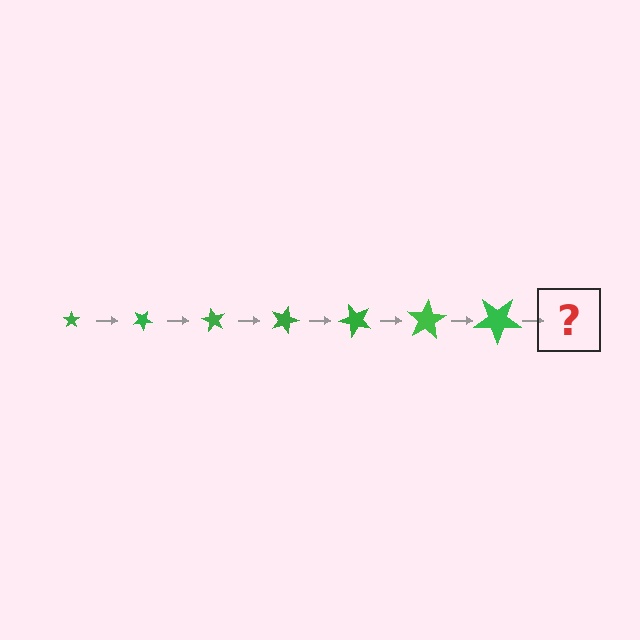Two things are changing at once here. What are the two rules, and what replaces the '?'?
The two rules are that the star grows larger each step and it rotates 30 degrees each step. The '?' should be a star, larger than the previous one and rotated 210 degrees from the start.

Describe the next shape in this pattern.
It should be a star, larger than the previous one and rotated 210 degrees from the start.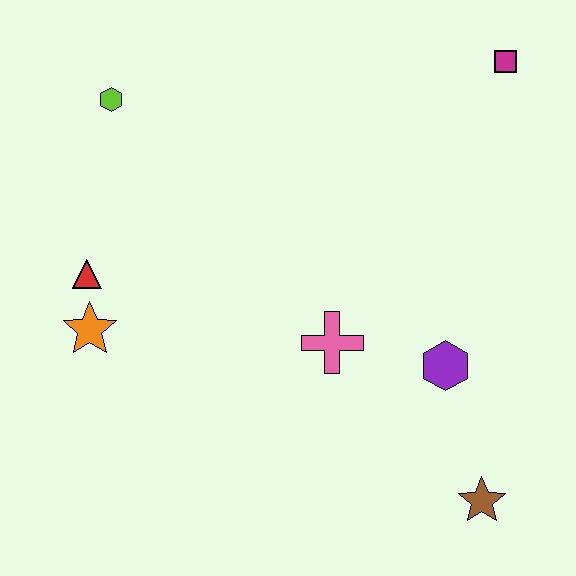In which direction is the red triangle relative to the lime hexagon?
The red triangle is below the lime hexagon.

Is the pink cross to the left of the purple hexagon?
Yes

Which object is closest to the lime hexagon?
The red triangle is closest to the lime hexagon.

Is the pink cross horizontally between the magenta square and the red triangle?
Yes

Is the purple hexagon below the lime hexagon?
Yes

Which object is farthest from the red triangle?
The magenta square is farthest from the red triangle.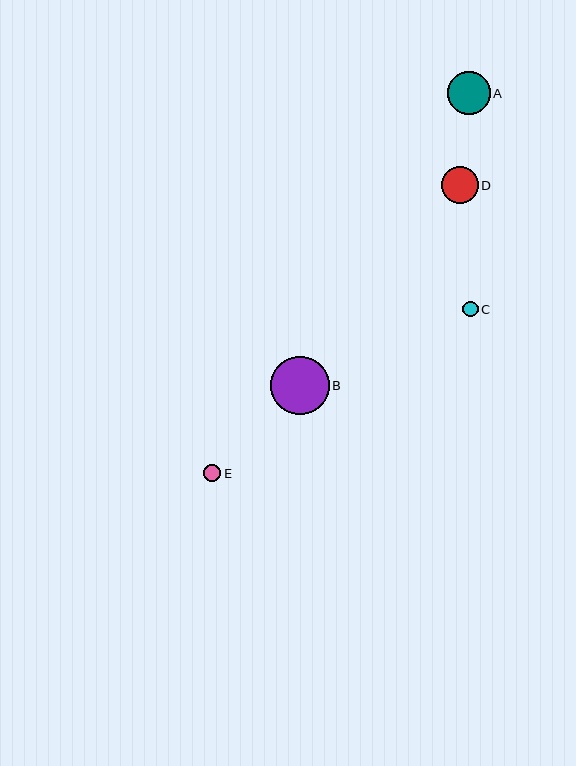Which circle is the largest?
Circle B is the largest with a size of approximately 59 pixels.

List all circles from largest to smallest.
From largest to smallest: B, A, D, E, C.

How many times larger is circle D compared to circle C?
Circle D is approximately 2.4 times the size of circle C.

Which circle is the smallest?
Circle C is the smallest with a size of approximately 15 pixels.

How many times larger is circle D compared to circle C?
Circle D is approximately 2.4 times the size of circle C.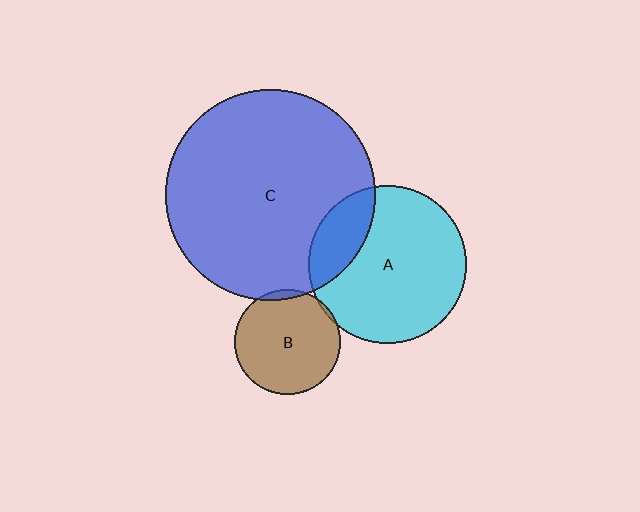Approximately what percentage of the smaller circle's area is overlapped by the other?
Approximately 5%.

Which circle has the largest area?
Circle C (blue).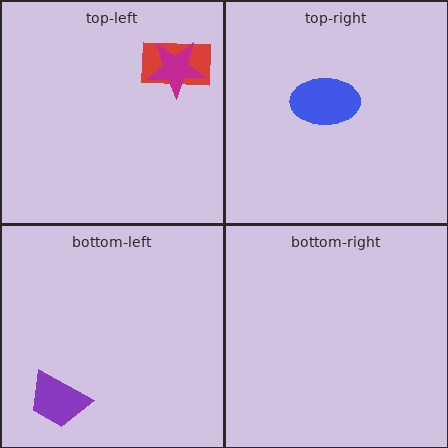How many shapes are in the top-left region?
2.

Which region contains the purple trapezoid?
The bottom-left region.